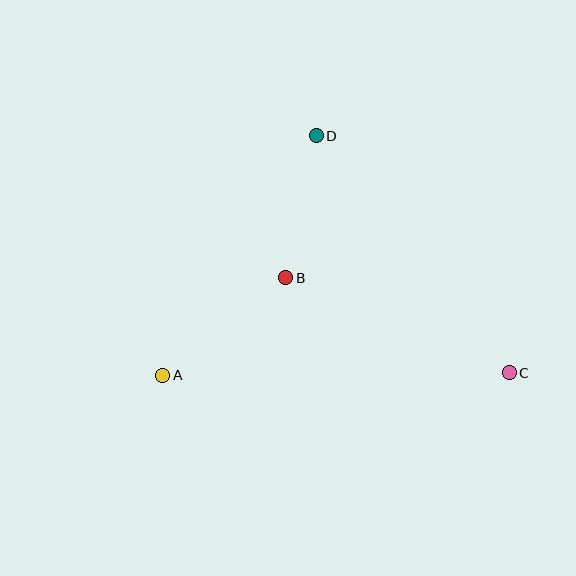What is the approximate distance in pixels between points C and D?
The distance between C and D is approximately 305 pixels.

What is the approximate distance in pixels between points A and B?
The distance between A and B is approximately 157 pixels.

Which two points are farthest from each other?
Points A and C are farthest from each other.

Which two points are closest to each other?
Points B and D are closest to each other.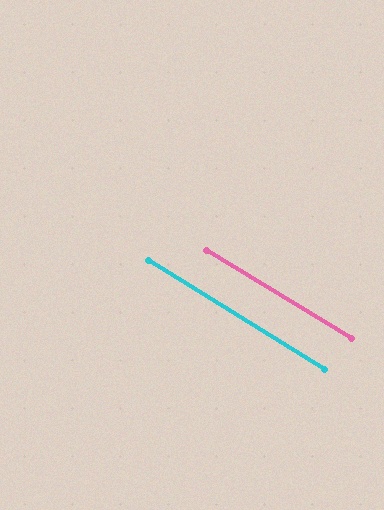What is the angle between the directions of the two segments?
Approximately 1 degree.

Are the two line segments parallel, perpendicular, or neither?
Parallel — their directions differ by only 0.8°.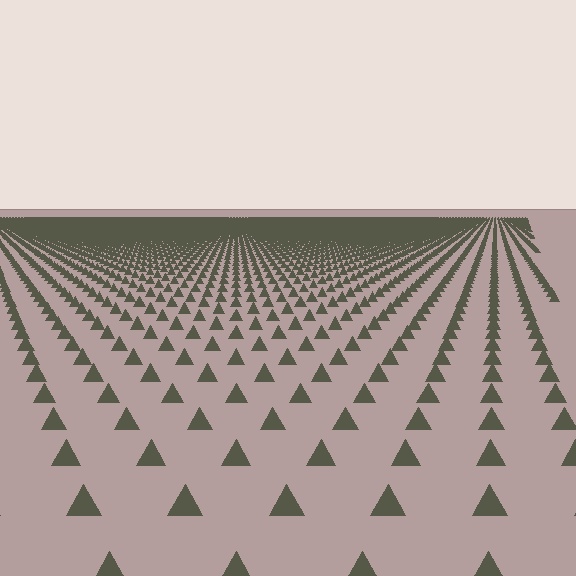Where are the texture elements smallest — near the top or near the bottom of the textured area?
Near the top.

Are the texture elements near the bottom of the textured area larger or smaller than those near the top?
Larger. Near the bottom, elements are closer to the viewer and appear at a bigger on-screen size.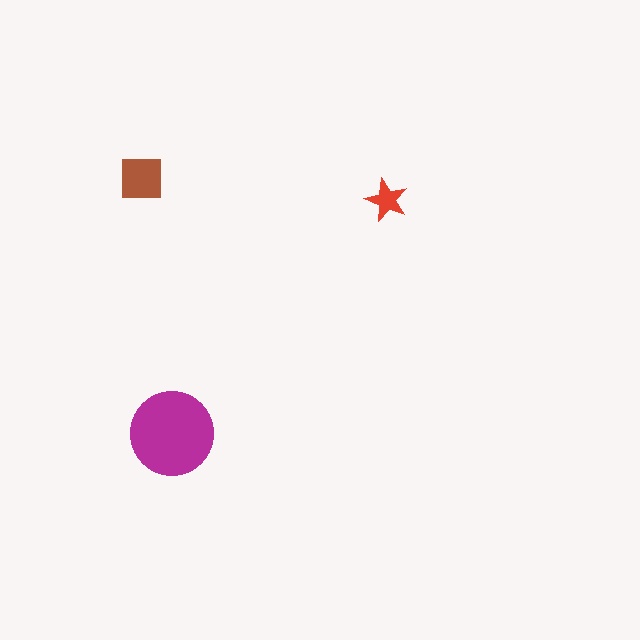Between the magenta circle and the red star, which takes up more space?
The magenta circle.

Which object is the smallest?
The red star.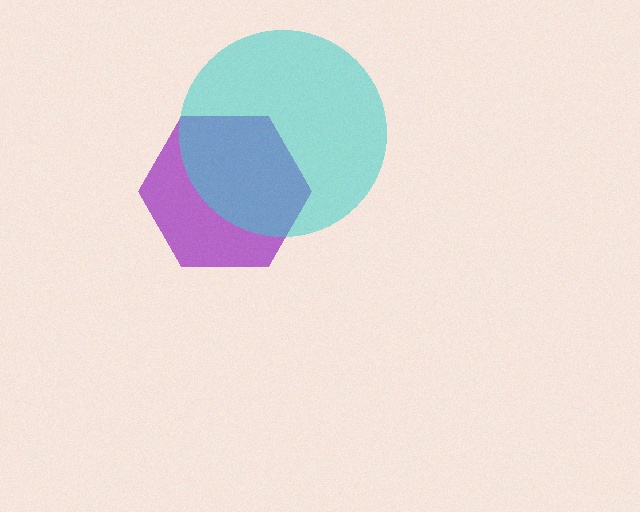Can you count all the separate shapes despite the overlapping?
Yes, there are 2 separate shapes.